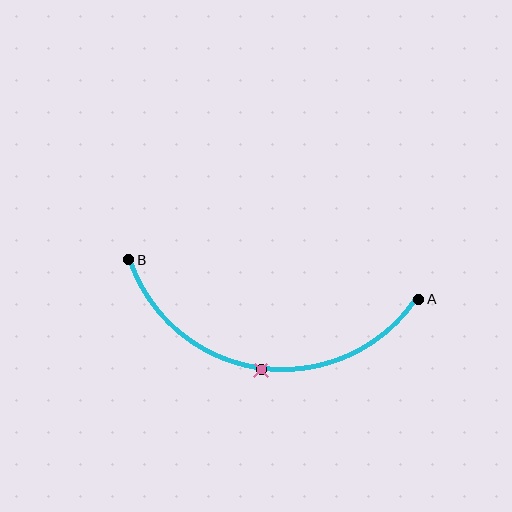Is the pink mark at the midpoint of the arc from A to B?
Yes. The pink mark lies on the arc at equal arc-length from both A and B — it is the arc midpoint.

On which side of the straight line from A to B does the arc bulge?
The arc bulges below the straight line connecting A and B.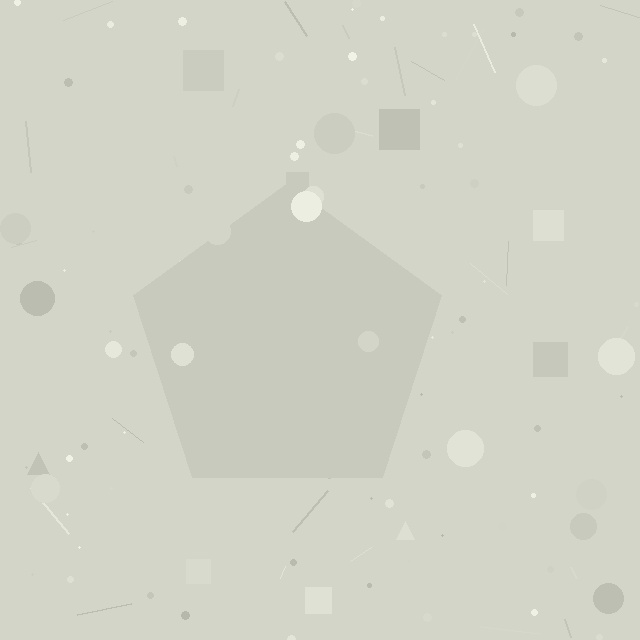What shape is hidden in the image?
A pentagon is hidden in the image.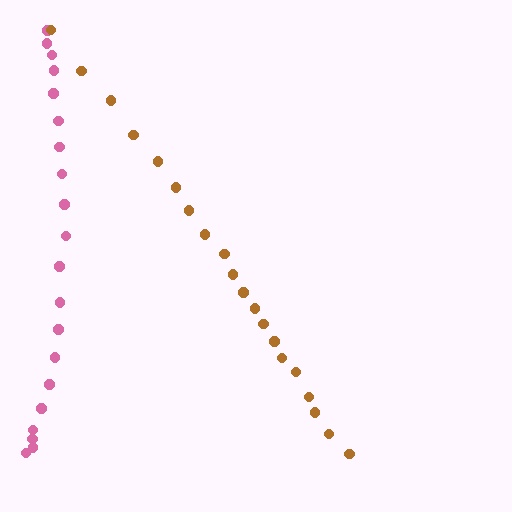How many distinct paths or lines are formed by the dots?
There are 2 distinct paths.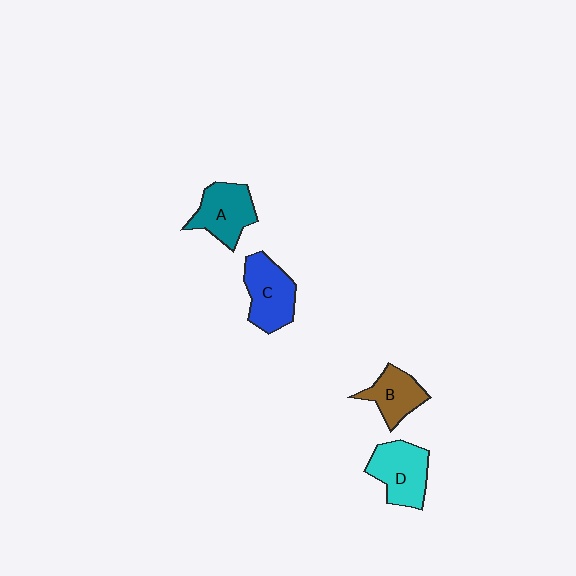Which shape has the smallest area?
Shape B (brown).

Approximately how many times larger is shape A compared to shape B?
Approximately 1.2 times.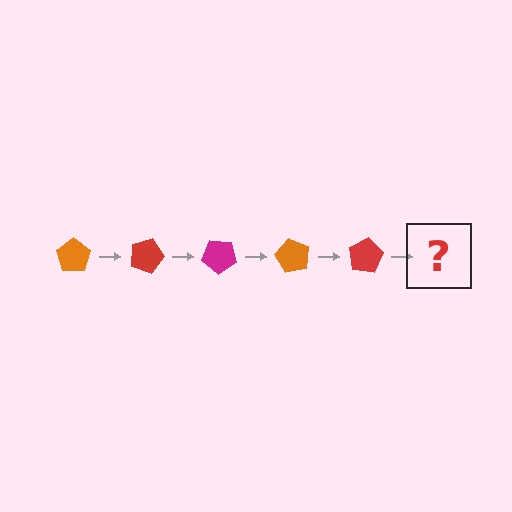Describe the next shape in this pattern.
It should be a magenta pentagon, rotated 100 degrees from the start.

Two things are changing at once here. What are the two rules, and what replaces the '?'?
The two rules are that it rotates 20 degrees each step and the color cycles through orange, red, and magenta. The '?' should be a magenta pentagon, rotated 100 degrees from the start.